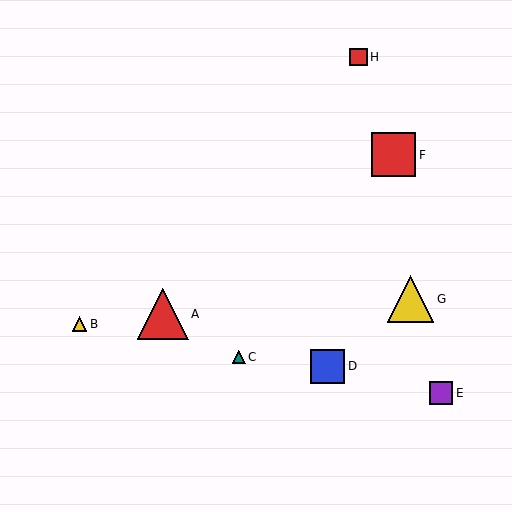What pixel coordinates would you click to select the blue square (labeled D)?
Click at (328, 366) to select the blue square D.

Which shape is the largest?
The red triangle (labeled A) is the largest.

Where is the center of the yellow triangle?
The center of the yellow triangle is at (80, 324).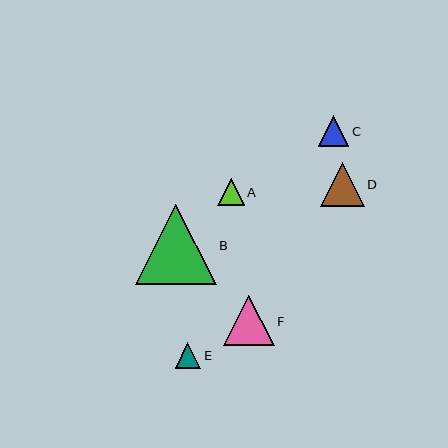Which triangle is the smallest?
Triangle E is the smallest with a size of approximately 26 pixels.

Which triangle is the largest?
Triangle B is the largest with a size of approximately 80 pixels.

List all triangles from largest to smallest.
From largest to smallest: B, F, D, C, A, E.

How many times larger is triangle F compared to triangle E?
Triangle F is approximately 1.9 times the size of triangle E.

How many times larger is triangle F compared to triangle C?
Triangle F is approximately 1.7 times the size of triangle C.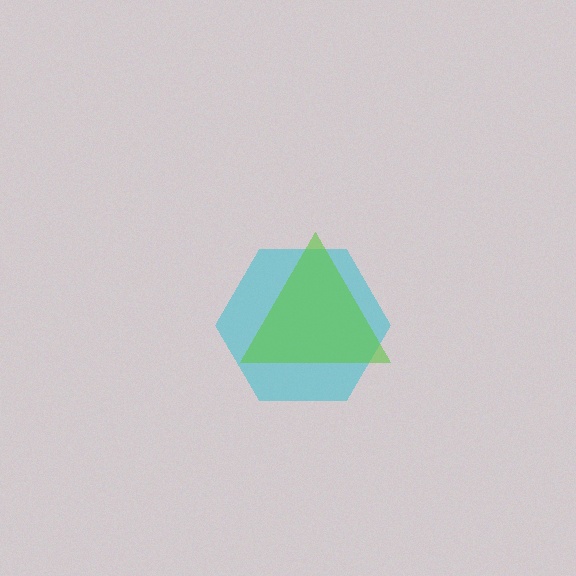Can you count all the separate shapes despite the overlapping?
Yes, there are 2 separate shapes.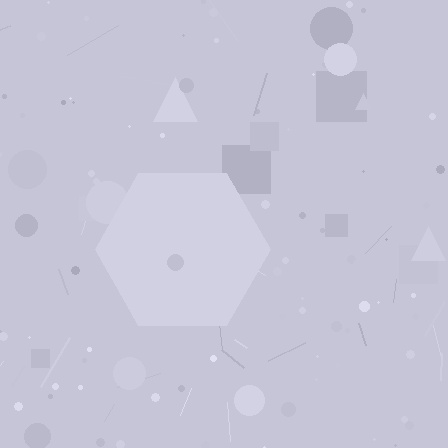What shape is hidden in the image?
A hexagon is hidden in the image.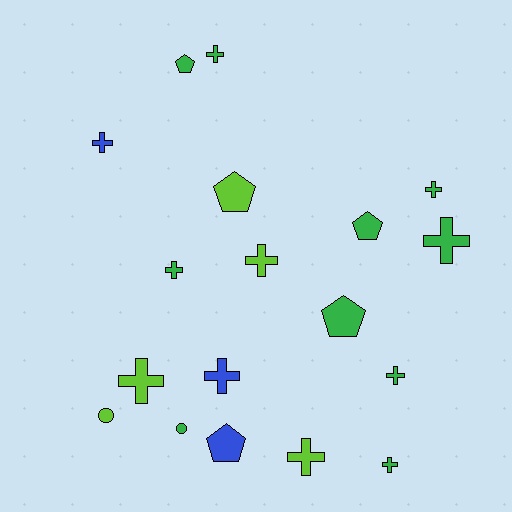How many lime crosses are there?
There are 3 lime crosses.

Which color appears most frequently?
Green, with 10 objects.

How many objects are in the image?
There are 18 objects.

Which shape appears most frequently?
Cross, with 11 objects.